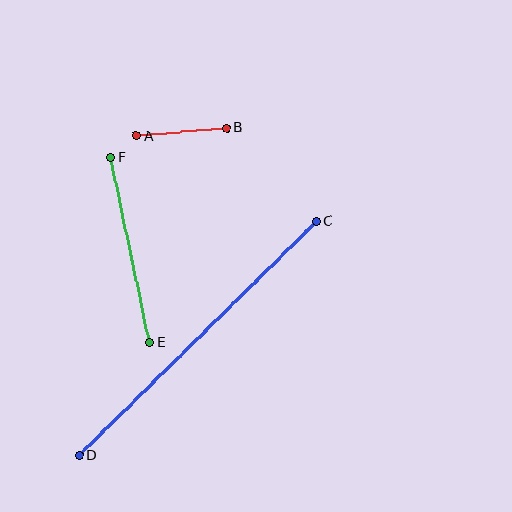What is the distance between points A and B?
The distance is approximately 91 pixels.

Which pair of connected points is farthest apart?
Points C and D are farthest apart.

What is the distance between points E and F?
The distance is approximately 189 pixels.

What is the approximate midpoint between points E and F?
The midpoint is at approximately (130, 250) pixels.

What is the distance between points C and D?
The distance is approximately 333 pixels.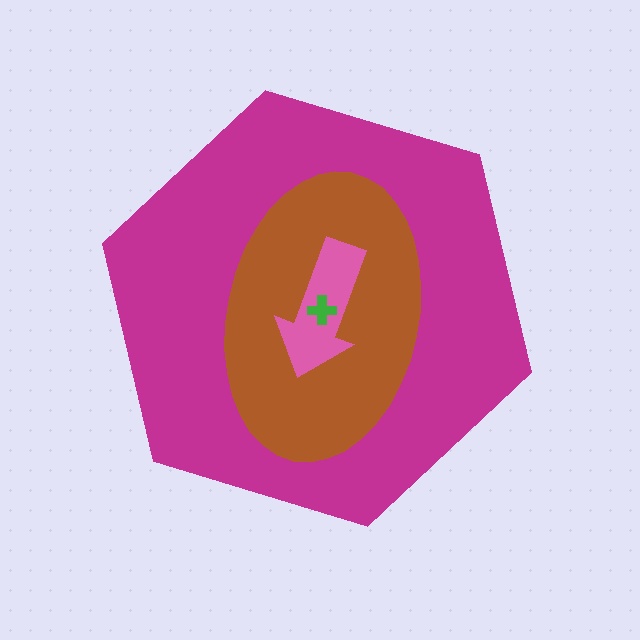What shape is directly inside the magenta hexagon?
The brown ellipse.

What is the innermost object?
The green cross.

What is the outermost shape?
The magenta hexagon.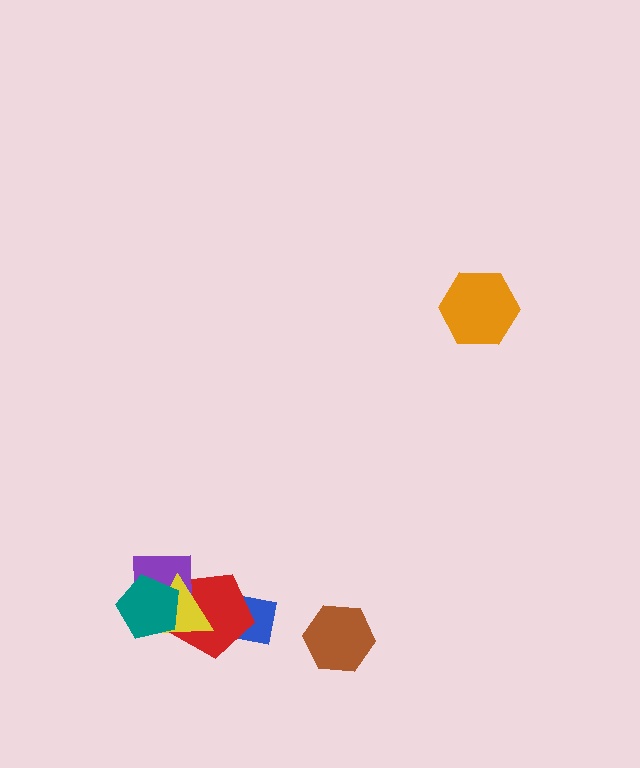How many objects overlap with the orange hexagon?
0 objects overlap with the orange hexagon.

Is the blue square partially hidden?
Yes, it is partially covered by another shape.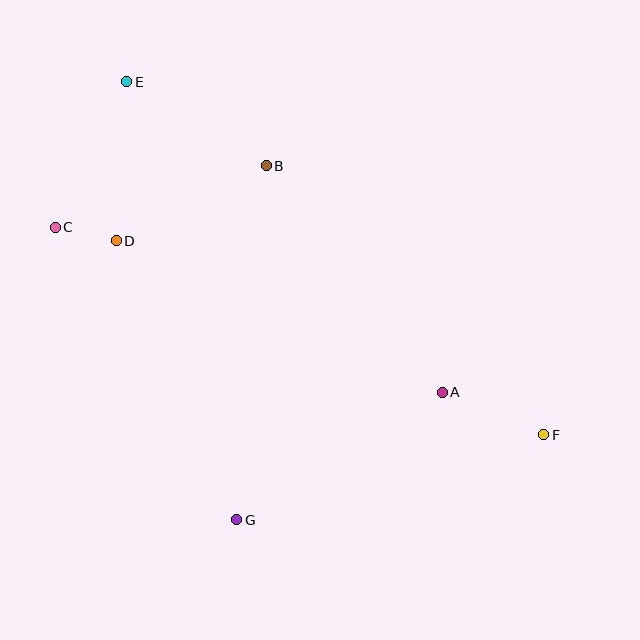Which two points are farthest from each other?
Points E and F are farthest from each other.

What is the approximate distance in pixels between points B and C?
The distance between B and C is approximately 220 pixels.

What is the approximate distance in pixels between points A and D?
The distance between A and D is approximately 360 pixels.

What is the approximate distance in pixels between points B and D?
The distance between B and D is approximately 168 pixels.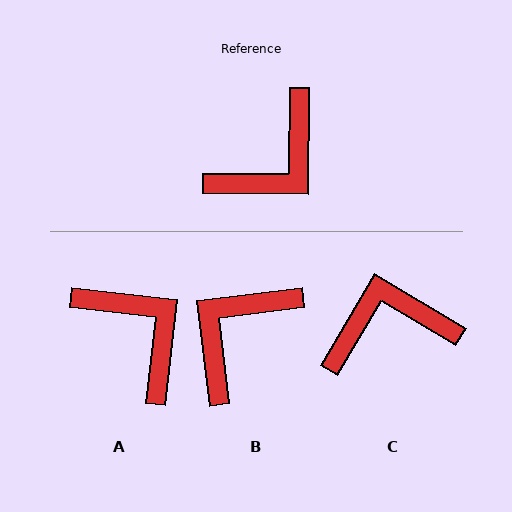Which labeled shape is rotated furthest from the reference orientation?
B, about 172 degrees away.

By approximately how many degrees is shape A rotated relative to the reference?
Approximately 84 degrees counter-clockwise.